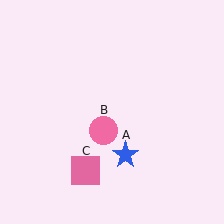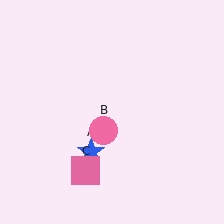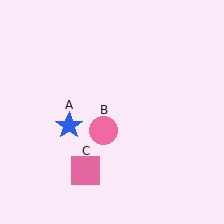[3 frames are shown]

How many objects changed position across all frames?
1 object changed position: blue star (object A).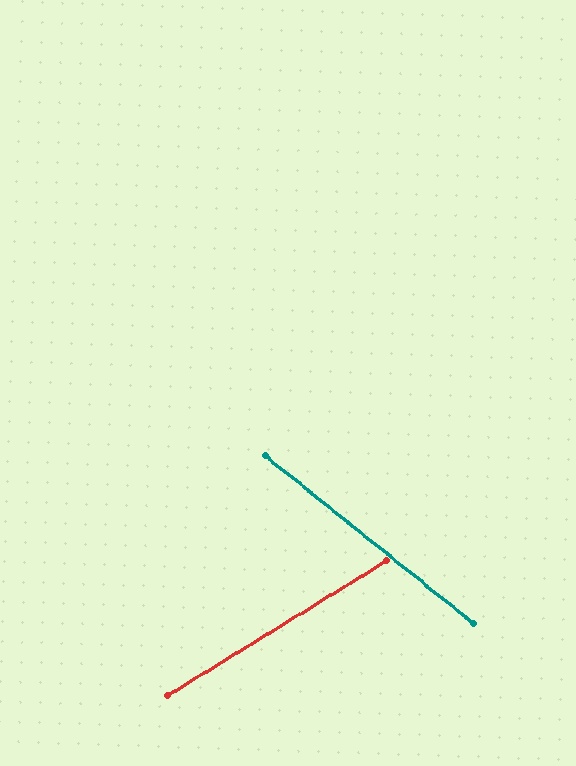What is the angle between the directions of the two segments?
Approximately 70 degrees.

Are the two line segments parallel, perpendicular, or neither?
Neither parallel nor perpendicular — they differ by about 70°.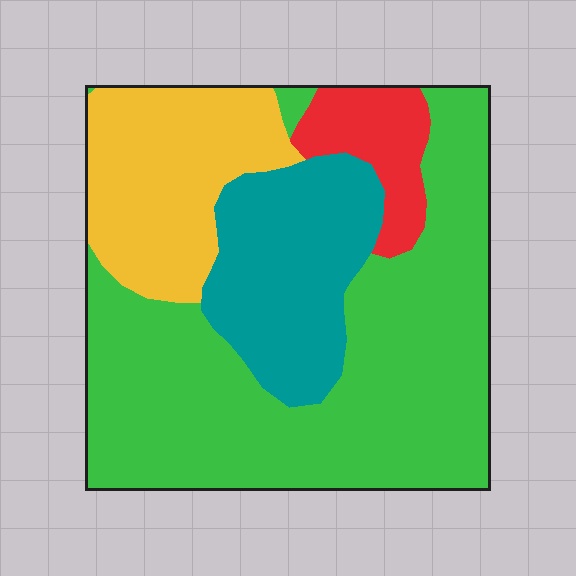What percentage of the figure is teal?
Teal takes up about one fifth (1/5) of the figure.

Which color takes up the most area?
Green, at roughly 55%.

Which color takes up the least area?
Red, at roughly 10%.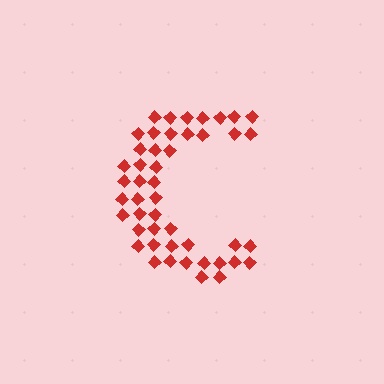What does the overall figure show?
The overall figure shows the letter C.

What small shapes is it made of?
It is made of small diamonds.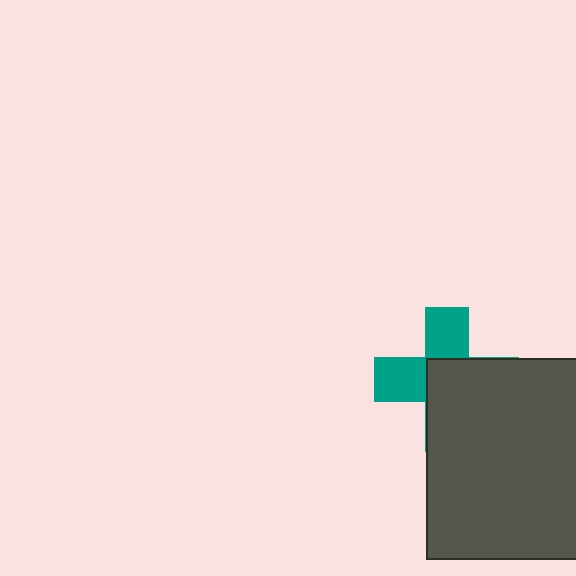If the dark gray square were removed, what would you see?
You would see the complete teal cross.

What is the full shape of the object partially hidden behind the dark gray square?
The partially hidden object is a teal cross.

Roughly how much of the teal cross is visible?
A small part of it is visible (roughly 41%).